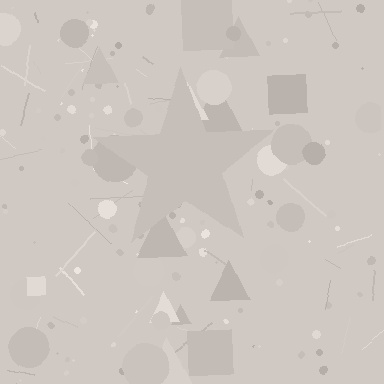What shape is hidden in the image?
A star is hidden in the image.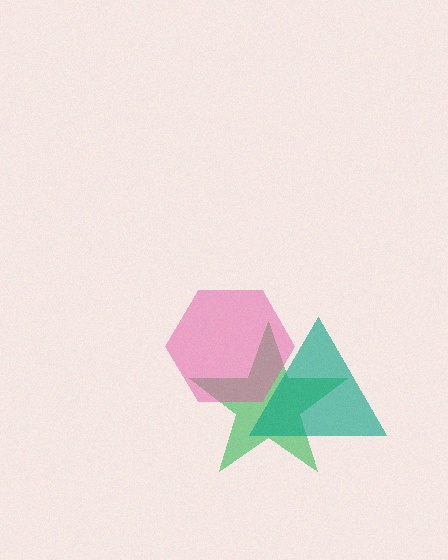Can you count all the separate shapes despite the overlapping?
Yes, there are 3 separate shapes.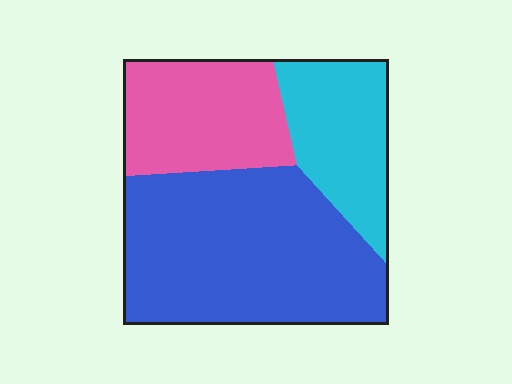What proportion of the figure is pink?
Pink covers 26% of the figure.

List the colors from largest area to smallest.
From largest to smallest: blue, pink, cyan.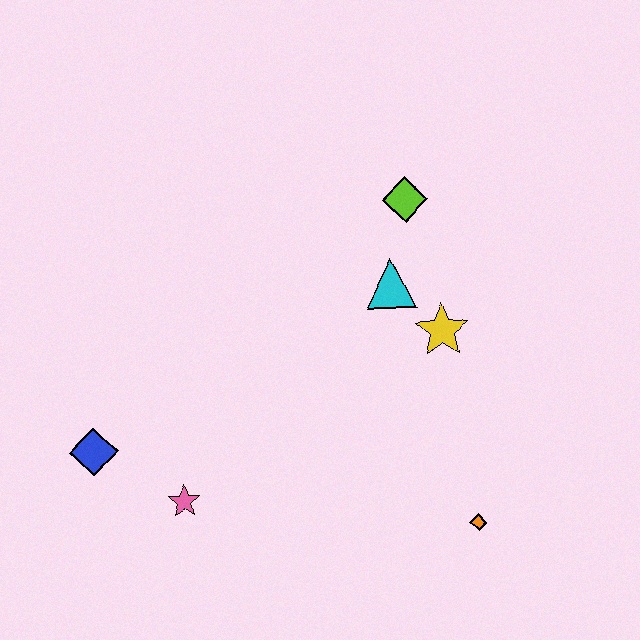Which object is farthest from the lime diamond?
The blue diamond is farthest from the lime diamond.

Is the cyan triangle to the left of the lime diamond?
Yes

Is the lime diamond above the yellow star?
Yes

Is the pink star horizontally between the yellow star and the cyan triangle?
No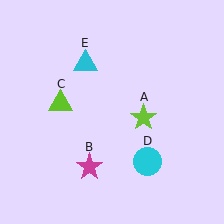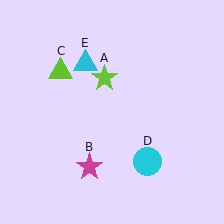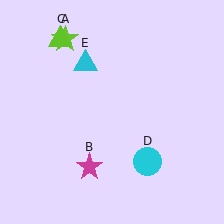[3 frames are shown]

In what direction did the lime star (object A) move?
The lime star (object A) moved up and to the left.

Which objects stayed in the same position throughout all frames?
Magenta star (object B) and cyan circle (object D) and cyan triangle (object E) remained stationary.